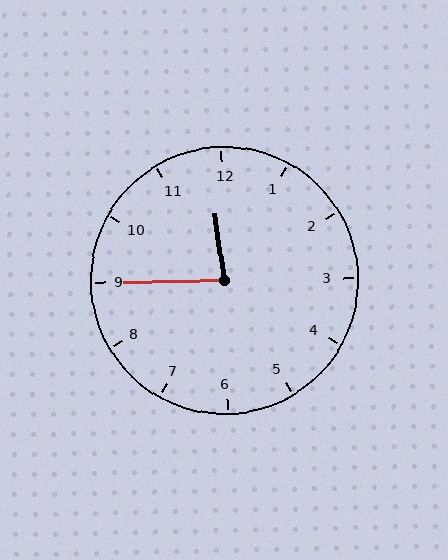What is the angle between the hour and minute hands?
Approximately 82 degrees.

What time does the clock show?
11:45.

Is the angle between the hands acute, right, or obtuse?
It is acute.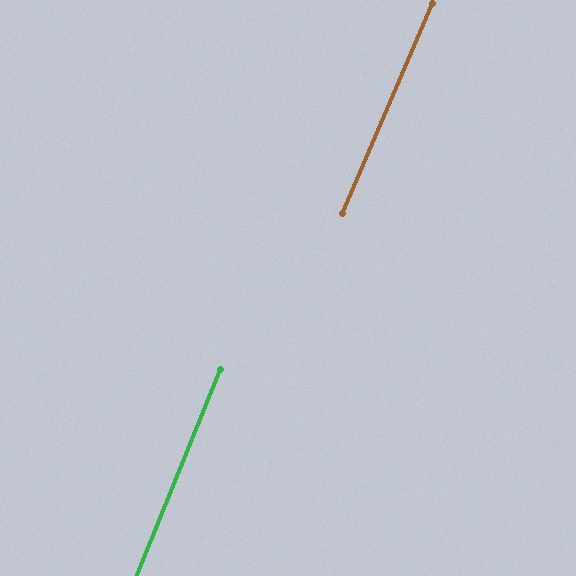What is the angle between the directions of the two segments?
Approximately 1 degree.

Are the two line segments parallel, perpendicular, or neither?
Parallel — their directions differ by only 1.3°.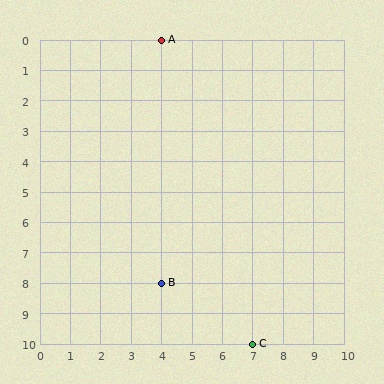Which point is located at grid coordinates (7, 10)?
Point C is at (7, 10).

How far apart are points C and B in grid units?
Points C and B are 3 columns and 2 rows apart (about 3.6 grid units diagonally).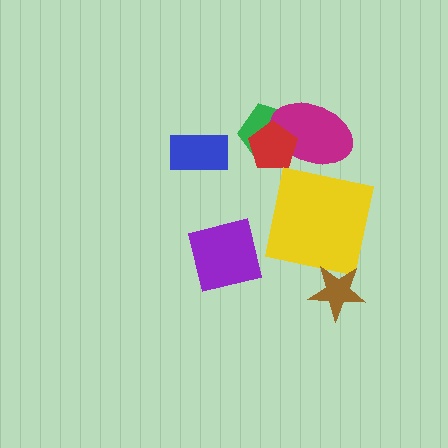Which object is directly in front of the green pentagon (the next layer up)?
The magenta ellipse is directly in front of the green pentagon.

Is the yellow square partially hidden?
No, no other shape covers it.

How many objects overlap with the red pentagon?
2 objects overlap with the red pentagon.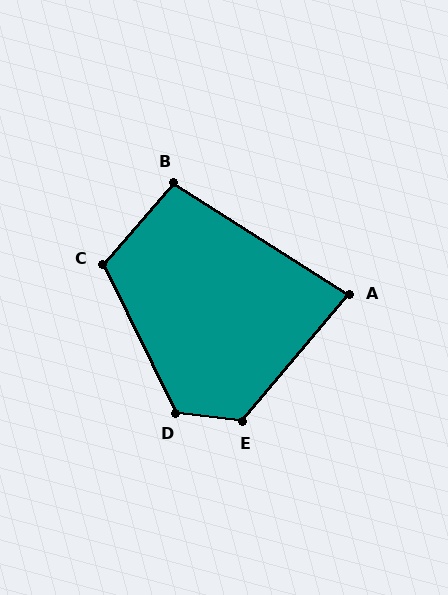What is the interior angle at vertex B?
Approximately 98 degrees (obtuse).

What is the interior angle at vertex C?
Approximately 113 degrees (obtuse).